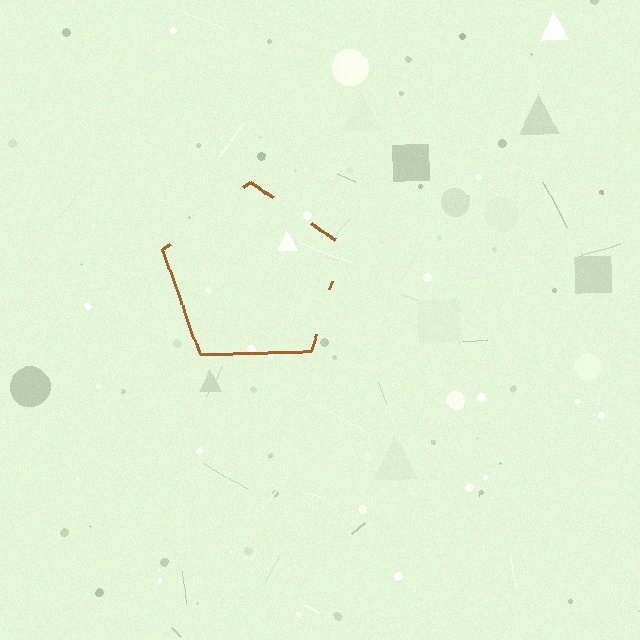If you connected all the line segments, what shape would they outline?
They would outline a pentagon.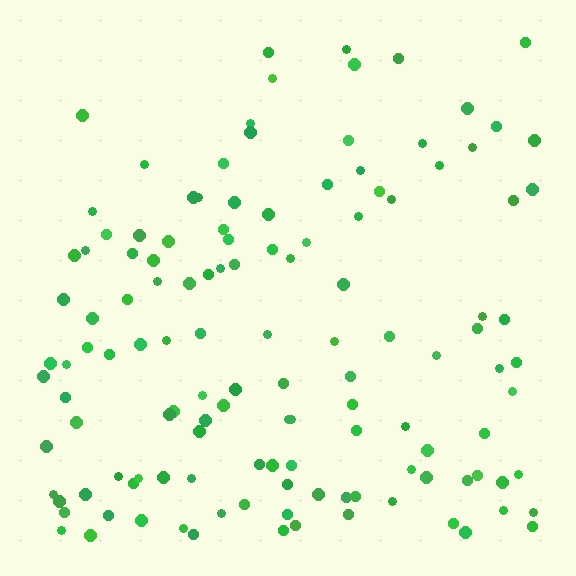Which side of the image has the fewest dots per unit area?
The top.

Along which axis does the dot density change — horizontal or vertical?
Vertical.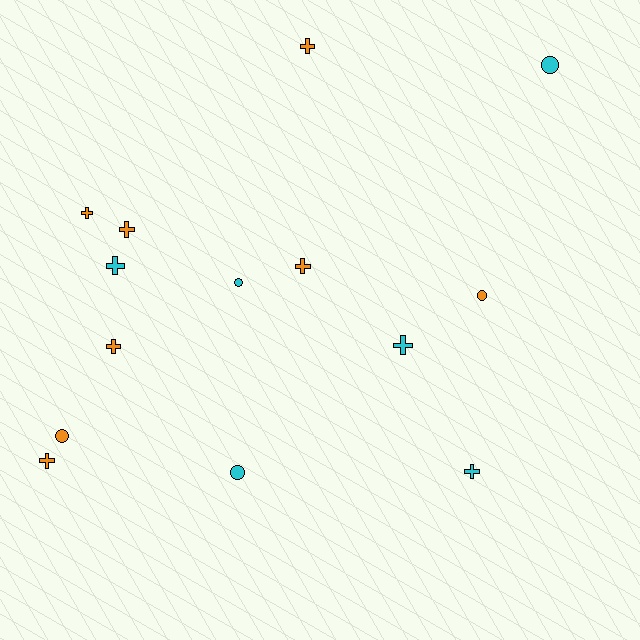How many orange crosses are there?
There are 6 orange crosses.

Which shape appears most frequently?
Cross, with 9 objects.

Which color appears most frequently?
Orange, with 8 objects.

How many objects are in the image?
There are 14 objects.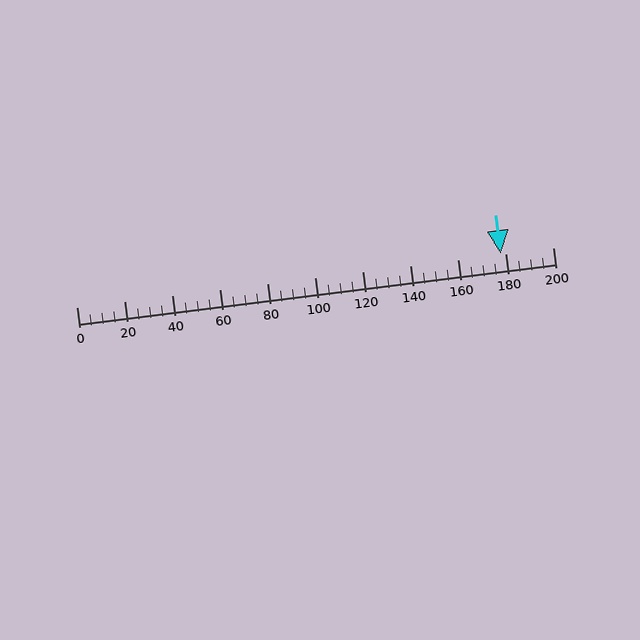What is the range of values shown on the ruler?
The ruler shows values from 0 to 200.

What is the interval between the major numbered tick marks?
The major tick marks are spaced 20 units apart.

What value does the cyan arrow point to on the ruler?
The cyan arrow points to approximately 178.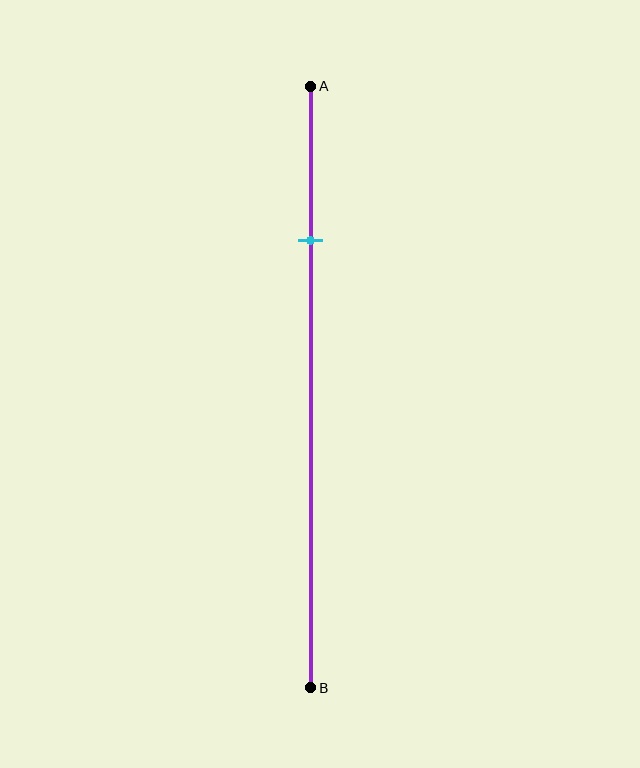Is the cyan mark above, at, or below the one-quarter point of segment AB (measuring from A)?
The cyan mark is approximately at the one-quarter point of segment AB.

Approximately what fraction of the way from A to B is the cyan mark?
The cyan mark is approximately 25% of the way from A to B.